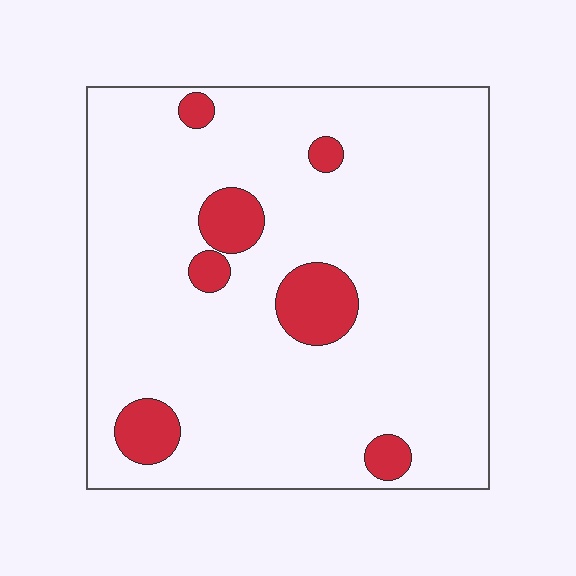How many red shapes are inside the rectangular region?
7.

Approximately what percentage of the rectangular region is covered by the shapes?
Approximately 10%.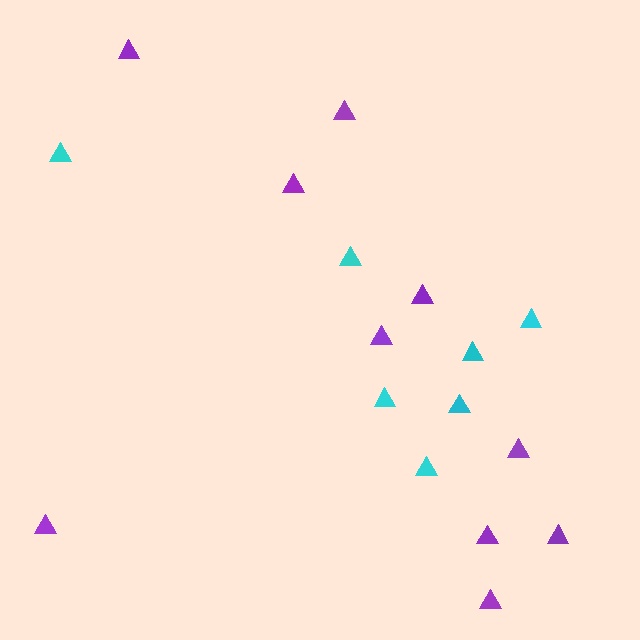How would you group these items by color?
There are 2 groups: one group of cyan triangles (7) and one group of purple triangles (10).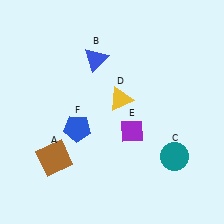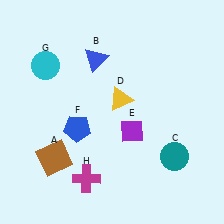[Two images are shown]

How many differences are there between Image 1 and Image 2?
There are 2 differences between the two images.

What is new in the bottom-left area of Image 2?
A magenta cross (H) was added in the bottom-left area of Image 2.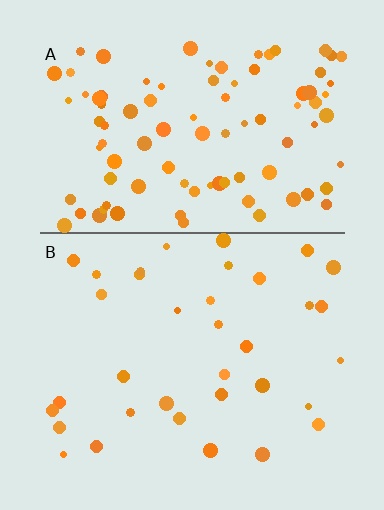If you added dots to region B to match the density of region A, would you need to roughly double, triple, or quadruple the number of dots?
Approximately triple.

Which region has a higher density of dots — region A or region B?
A (the top).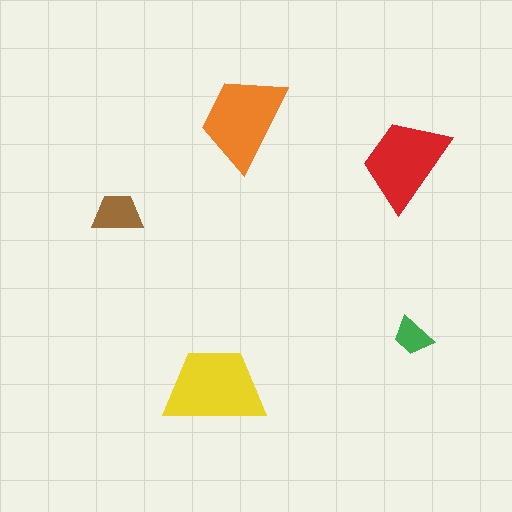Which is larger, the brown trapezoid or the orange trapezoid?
The orange one.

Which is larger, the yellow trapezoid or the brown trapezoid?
The yellow one.